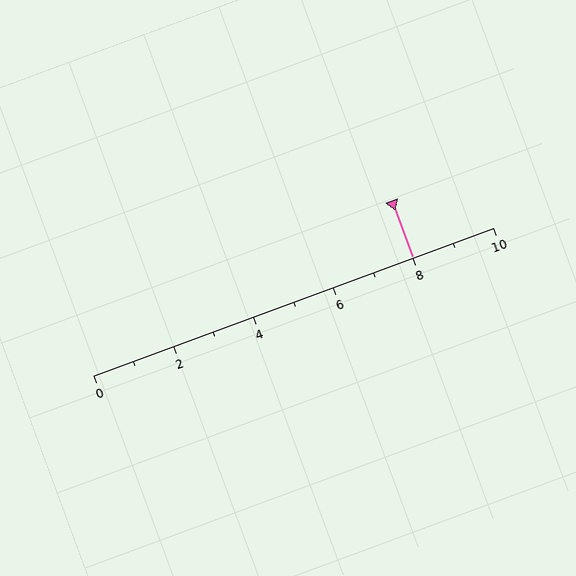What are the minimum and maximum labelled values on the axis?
The axis runs from 0 to 10.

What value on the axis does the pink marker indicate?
The marker indicates approximately 8.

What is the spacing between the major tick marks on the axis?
The major ticks are spaced 2 apart.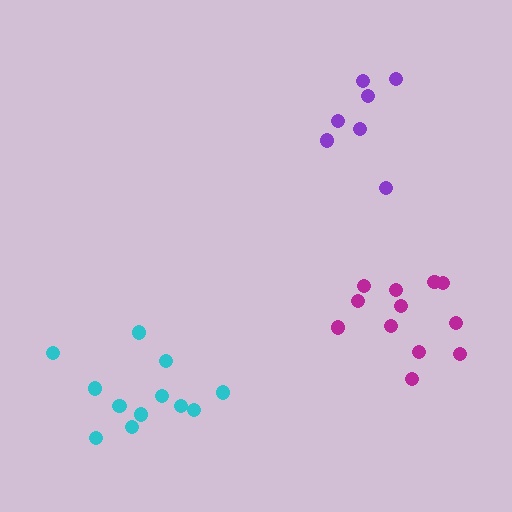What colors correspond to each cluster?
The clusters are colored: purple, magenta, cyan.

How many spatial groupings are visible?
There are 3 spatial groupings.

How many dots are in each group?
Group 1: 7 dots, Group 2: 12 dots, Group 3: 12 dots (31 total).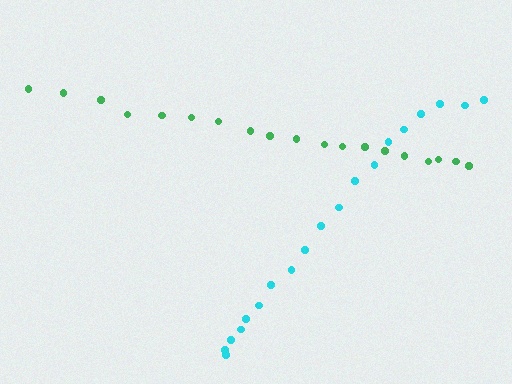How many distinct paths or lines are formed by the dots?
There are 2 distinct paths.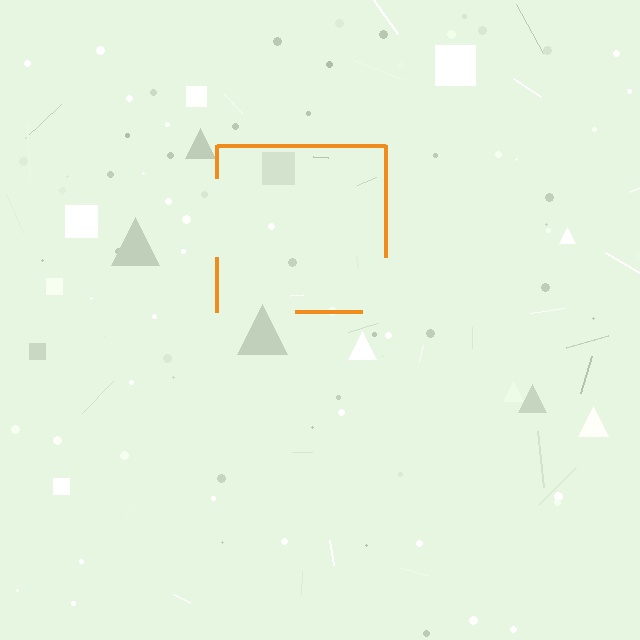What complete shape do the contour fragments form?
The contour fragments form a square.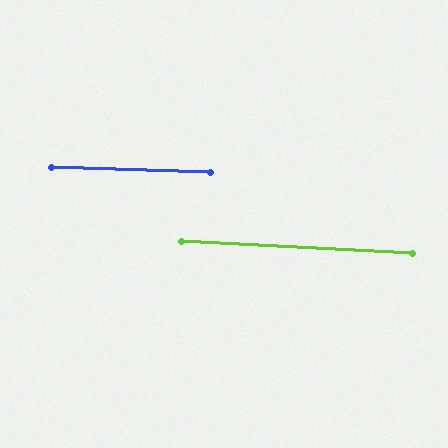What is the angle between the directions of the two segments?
Approximately 1 degree.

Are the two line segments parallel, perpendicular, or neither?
Parallel — their directions differ by only 1.2°.